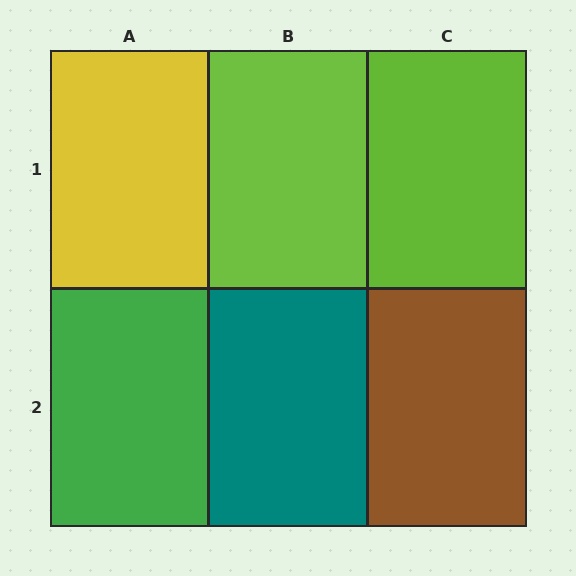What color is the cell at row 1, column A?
Yellow.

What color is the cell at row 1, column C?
Lime.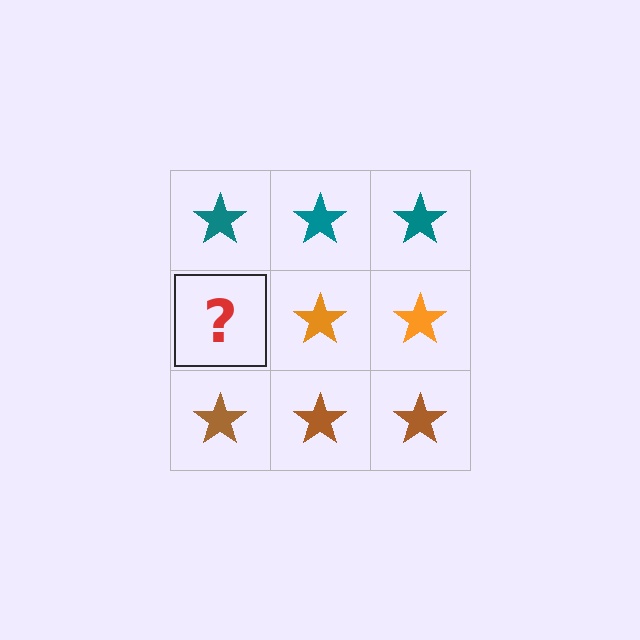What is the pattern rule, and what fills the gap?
The rule is that each row has a consistent color. The gap should be filled with an orange star.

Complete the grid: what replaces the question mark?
The question mark should be replaced with an orange star.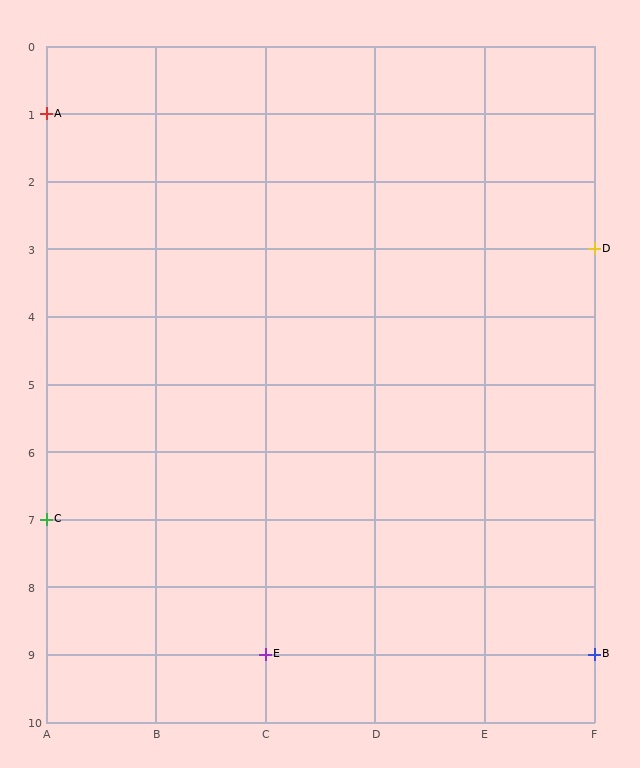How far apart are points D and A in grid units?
Points D and A are 5 columns and 2 rows apart (about 5.4 grid units diagonally).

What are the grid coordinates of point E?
Point E is at grid coordinates (C, 9).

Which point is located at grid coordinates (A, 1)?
Point A is at (A, 1).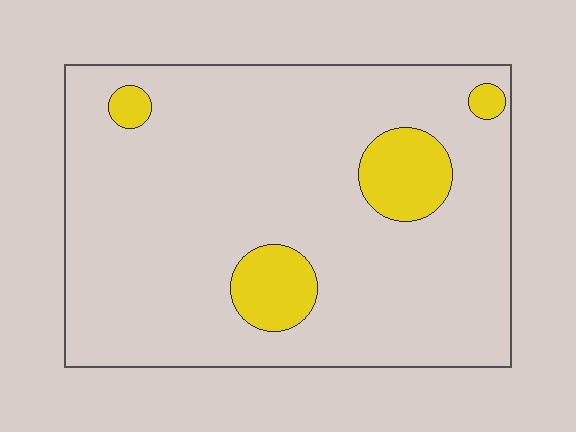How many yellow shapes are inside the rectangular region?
4.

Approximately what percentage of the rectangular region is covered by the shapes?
Approximately 10%.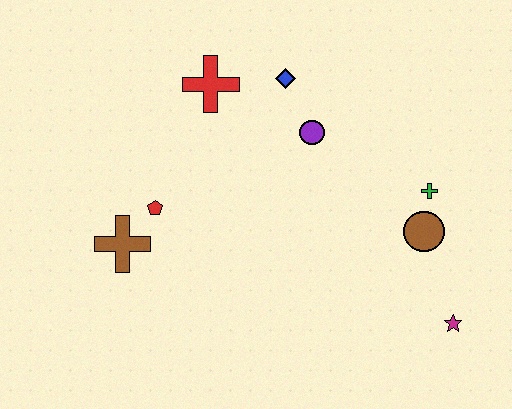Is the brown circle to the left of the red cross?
No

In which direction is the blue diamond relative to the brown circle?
The blue diamond is above the brown circle.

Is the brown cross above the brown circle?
No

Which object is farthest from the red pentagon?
The magenta star is farthest from the red pentagon.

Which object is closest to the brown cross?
The red pentagon is closest to the brown cross.